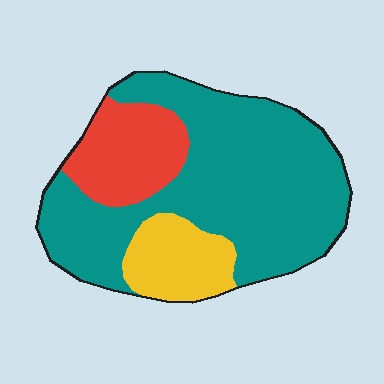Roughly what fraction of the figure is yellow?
Yellow takes up about one sixth (1/6) of the figure.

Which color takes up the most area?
Teal, at roughly 65%.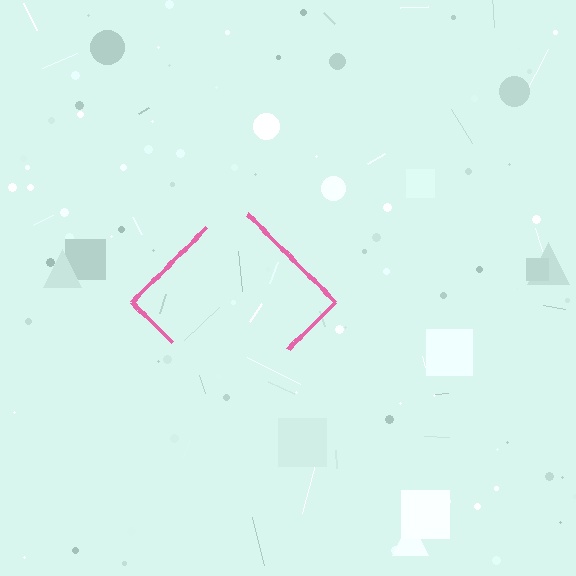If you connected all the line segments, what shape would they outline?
They would outline a diamond.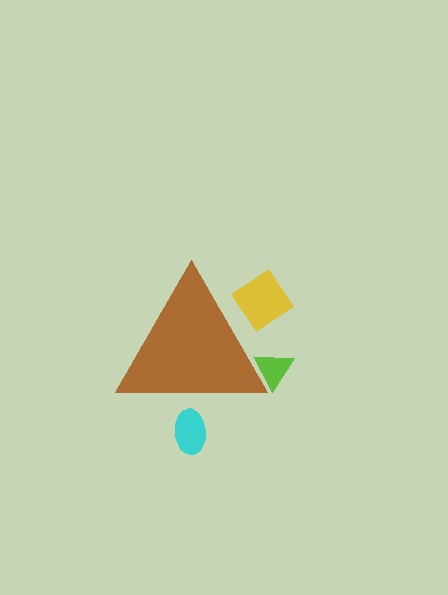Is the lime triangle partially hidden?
Yes, the lime triangle is partially hidden behind the brown triangle.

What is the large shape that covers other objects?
A brown triangle.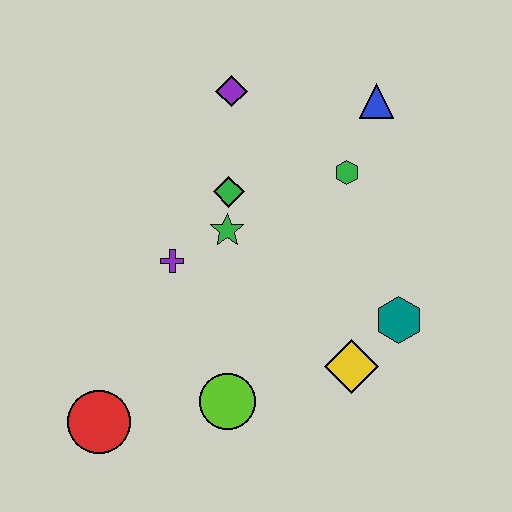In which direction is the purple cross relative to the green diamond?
The purple cross is below the green diamond.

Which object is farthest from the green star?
The red circle is farthest from the green star.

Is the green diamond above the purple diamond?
No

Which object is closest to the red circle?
The lime circle is closest to the red circle.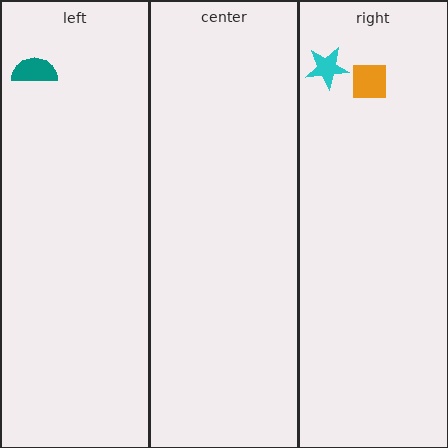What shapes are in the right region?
The orange square, the cyan star.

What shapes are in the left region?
The teal semicircle.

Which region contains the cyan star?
The right region.